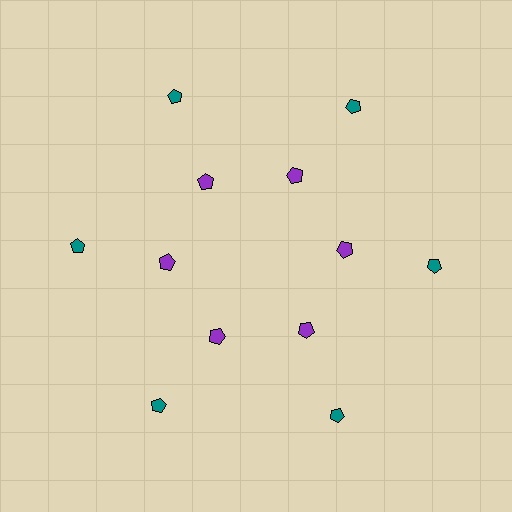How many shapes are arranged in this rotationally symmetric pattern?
There are 12 shapes, arranged in 6 groups of 2.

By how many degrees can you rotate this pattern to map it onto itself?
The pattern maps onto itself every 60 degrees of rotation.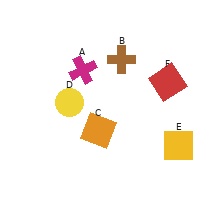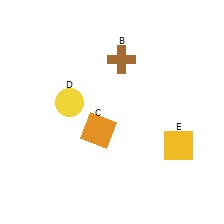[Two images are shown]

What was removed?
The red square (F), the magenta cross (A) were removed in Image 2.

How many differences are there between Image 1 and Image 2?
There are 2 differences between the two images.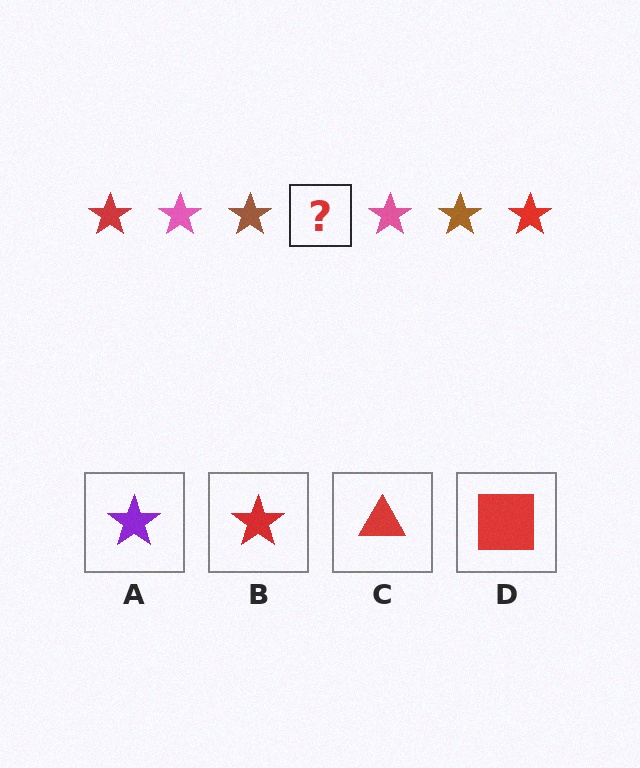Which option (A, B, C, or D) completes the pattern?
B.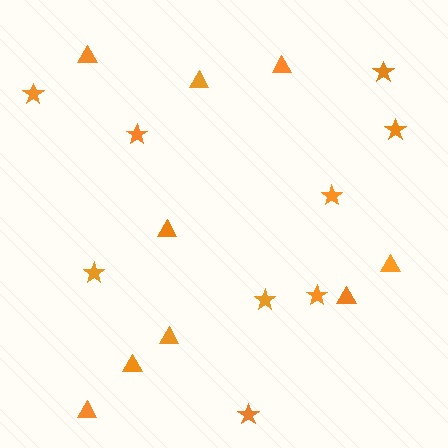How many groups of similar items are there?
There are 2 groups: one group of stars (9) and one group of triangles (9).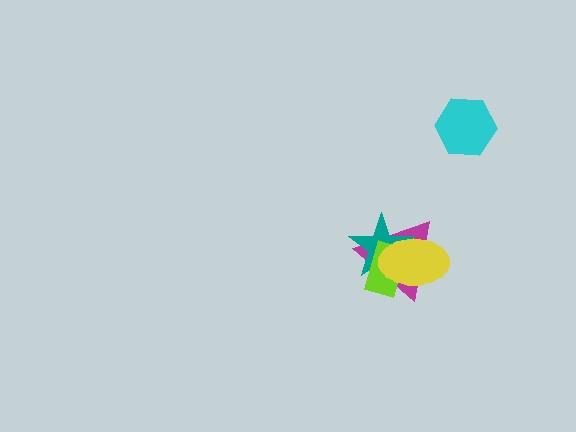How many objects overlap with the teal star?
3 objects overlap with the teal star.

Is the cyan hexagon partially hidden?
No, no other shape covers it.